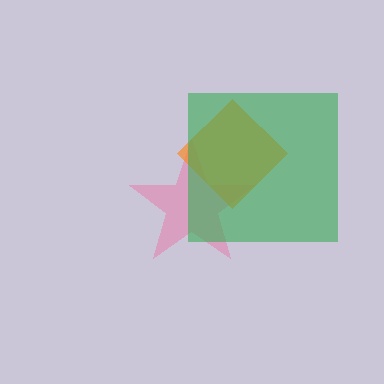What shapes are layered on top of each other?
The layered shapes are: a pink star, an orange diamond, a green square.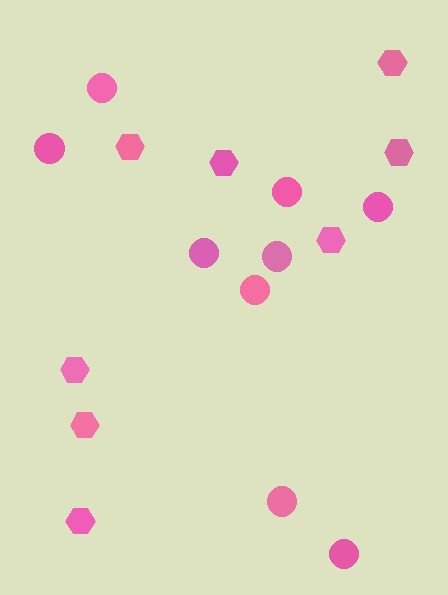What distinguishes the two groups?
There are 2 groups: one group of circles (9) and one group of hexagons (8).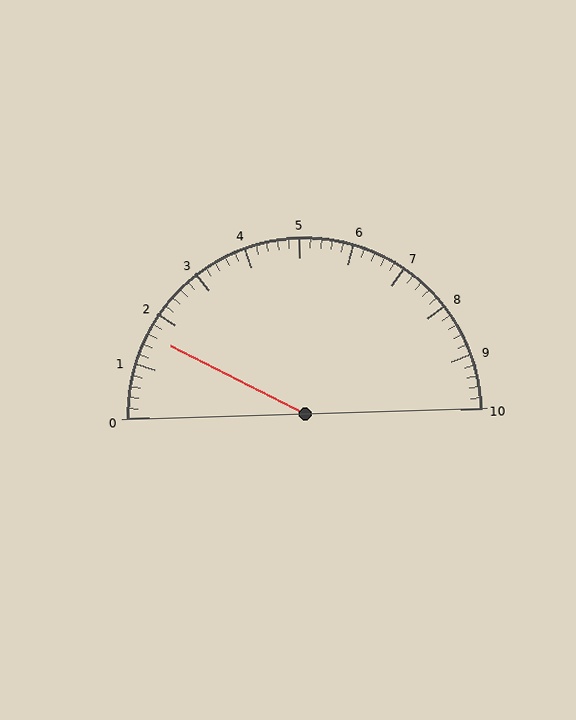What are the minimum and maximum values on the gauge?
The gauge ranges from 0 to 10.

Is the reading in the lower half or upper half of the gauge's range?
The reading is in the lower half of the range (0 to 10).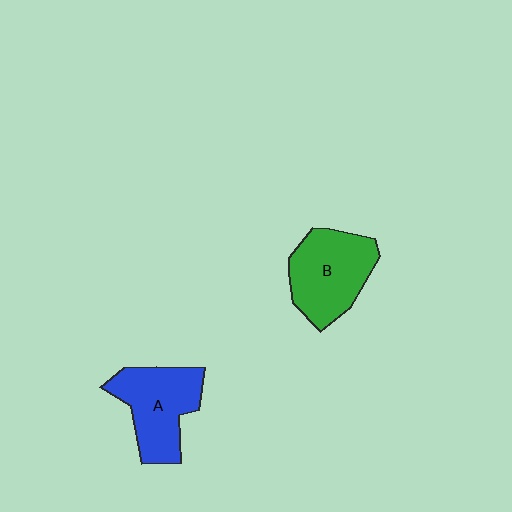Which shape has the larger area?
Shape B (green).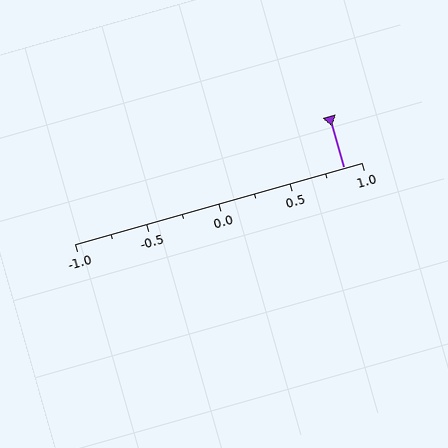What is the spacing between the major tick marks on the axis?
The major ticks are spaced 0.5 apart.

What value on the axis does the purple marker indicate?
The marker indicates approximately 0.88.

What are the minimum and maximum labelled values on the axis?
The axis runs from -1.0 to 1.0.